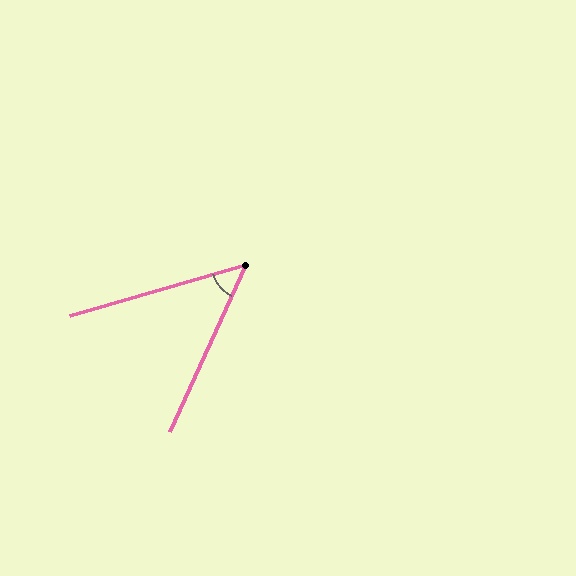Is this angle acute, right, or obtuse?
It is acute.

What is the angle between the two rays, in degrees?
Approximately 49 degrees.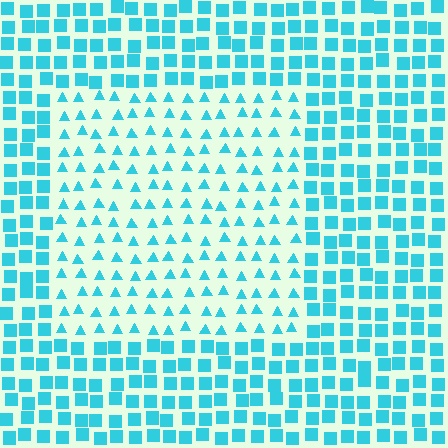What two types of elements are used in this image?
The image uses triangles inside the rectangle region and squares outside it.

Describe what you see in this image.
The image is filled with small cyan elements arranged in a uniform grid. A rectangle-shaped region contains triangles, while the surrounding area contains squares. The boundary is defined purely by the change in element shape.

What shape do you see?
I see a rectangle.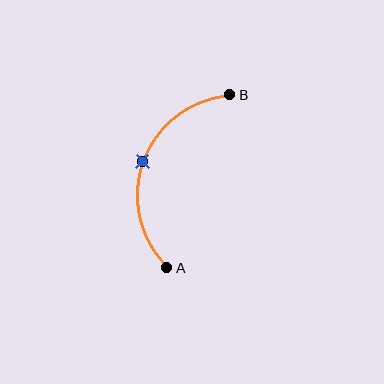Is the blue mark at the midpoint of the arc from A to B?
Yes. The blue mark lies on the arc at equal arc-length from both A and B — it is the arc midpoint.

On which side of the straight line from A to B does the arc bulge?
The arc bulges to the left of the straight line connecting A and B.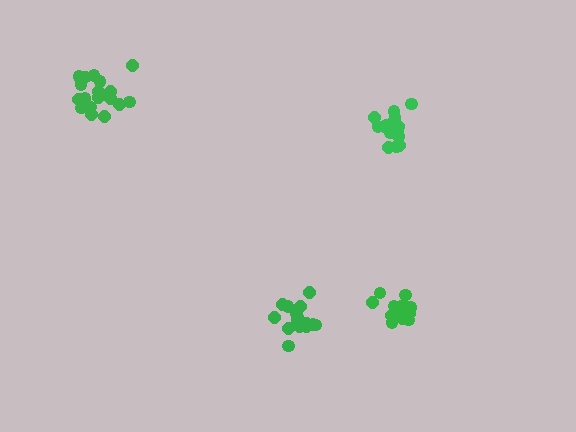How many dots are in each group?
Group 1: 18 dots, Group 2: 19 dots, Group 3: 16 dots, Group 4: 14 dots (67 total).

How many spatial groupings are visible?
There are 4 spatial groupings.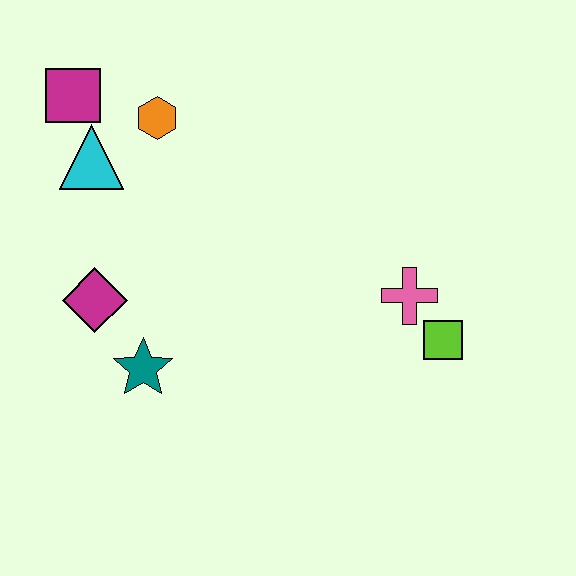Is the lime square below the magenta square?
Yes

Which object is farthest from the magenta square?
The lime square is farthest from the magenta square.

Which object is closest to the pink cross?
The lime square is closest to the pink cross.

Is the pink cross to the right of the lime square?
No